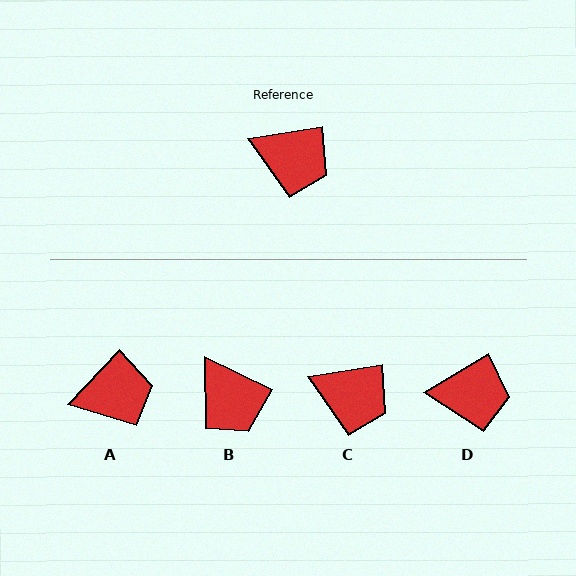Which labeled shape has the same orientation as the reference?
C.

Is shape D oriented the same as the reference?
No, it is off by about 22 degrees.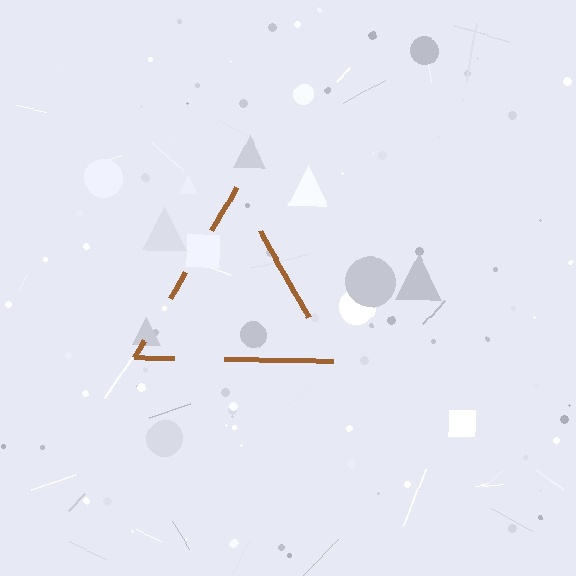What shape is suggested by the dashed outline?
The dashed outline suggests a triangle.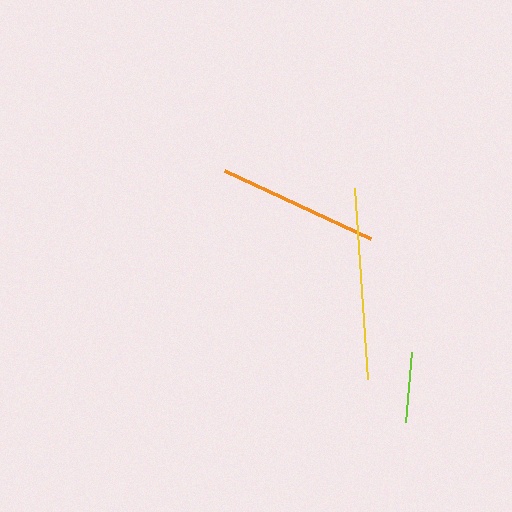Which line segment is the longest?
The yellow line is the longest at approximately 192 pixels.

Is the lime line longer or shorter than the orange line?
The orange line is longer than the lime line.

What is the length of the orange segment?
The orange segment is approximately 161 pixels long.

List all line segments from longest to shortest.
From longest to shortest: yellow, orange, lime.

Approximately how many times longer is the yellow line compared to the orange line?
The yellow line is approximately 1.2 times the length of the orange line.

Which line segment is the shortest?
The lime line is the shortest at approximately 70 pixels.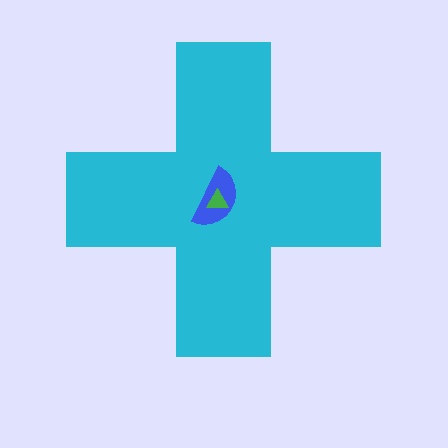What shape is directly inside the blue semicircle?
The green triangle.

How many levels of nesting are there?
3.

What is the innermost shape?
The green triangle.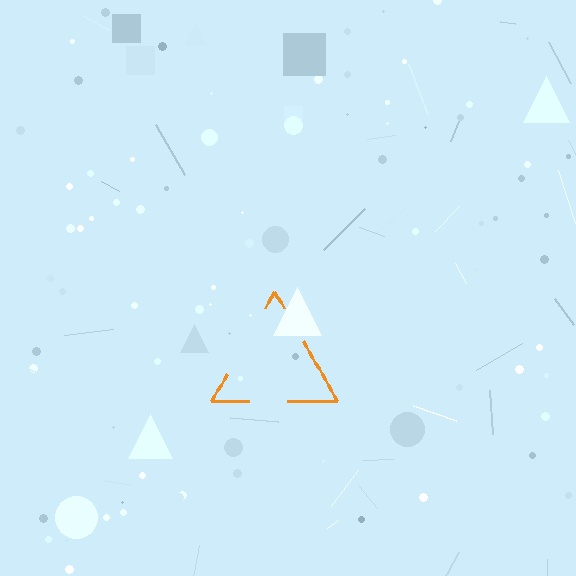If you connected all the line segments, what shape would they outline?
They would outline a triangle.